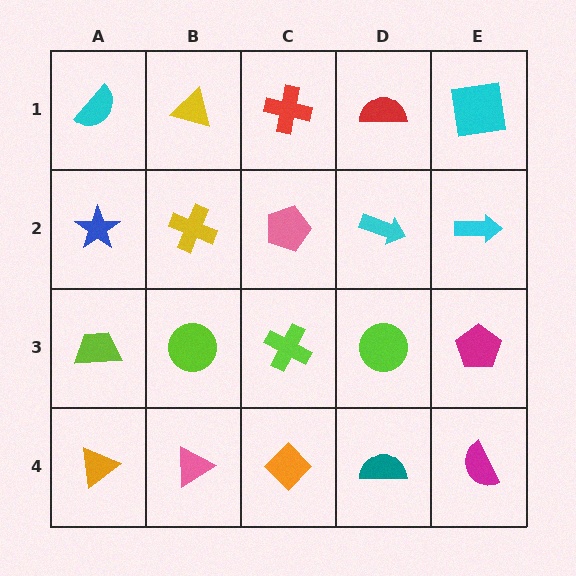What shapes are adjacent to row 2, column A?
A cyan semicircle (row 1, column A), a lime trapezoid (row 3, column A), a yellow cross (row 2, column B).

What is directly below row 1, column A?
A blue star.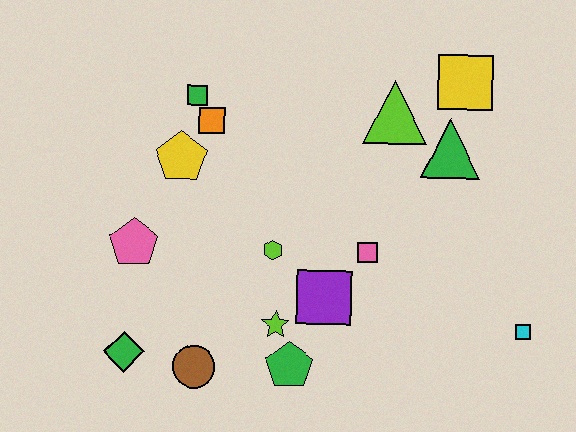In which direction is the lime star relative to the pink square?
The lime star is to the left of the pink square.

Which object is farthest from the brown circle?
The yellow square is farthest from the brown circle.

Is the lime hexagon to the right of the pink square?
No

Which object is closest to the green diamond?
The brown circle is closest to the green diamond.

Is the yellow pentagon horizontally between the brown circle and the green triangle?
No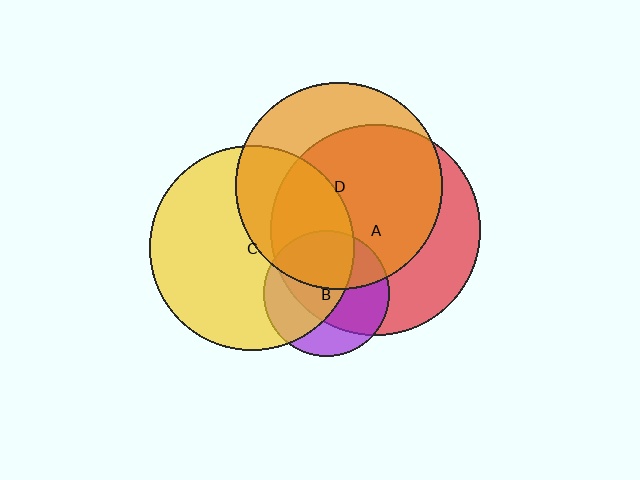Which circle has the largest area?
Circle A (red).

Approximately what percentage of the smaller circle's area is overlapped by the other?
Approximately 35%.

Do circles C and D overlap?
Yes.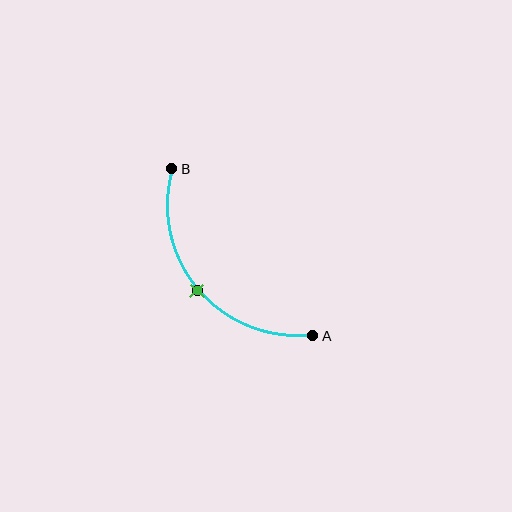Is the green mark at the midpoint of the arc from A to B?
Yes. The green mark lies on the arc at equal arc-length from both A and B — it is the arc midpoint.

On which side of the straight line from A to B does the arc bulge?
The arc bulges below and to the left of the straight line connecting A and B.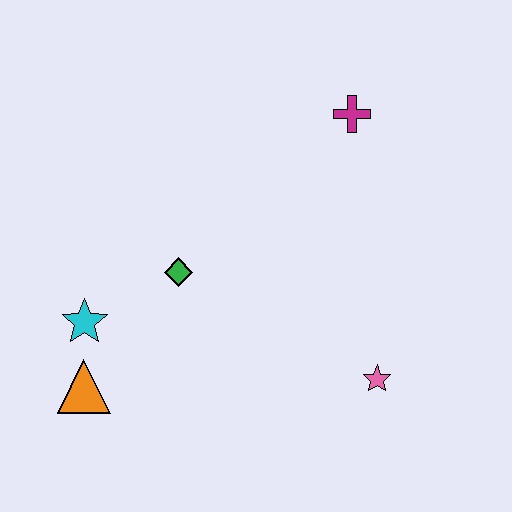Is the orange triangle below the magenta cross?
Yes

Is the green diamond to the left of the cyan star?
No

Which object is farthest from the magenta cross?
The orange triangle is farthest from the magenta cross.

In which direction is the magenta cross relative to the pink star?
The magenta cross is above the pink star.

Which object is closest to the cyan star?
The orange triangle is closest to the cyan star.